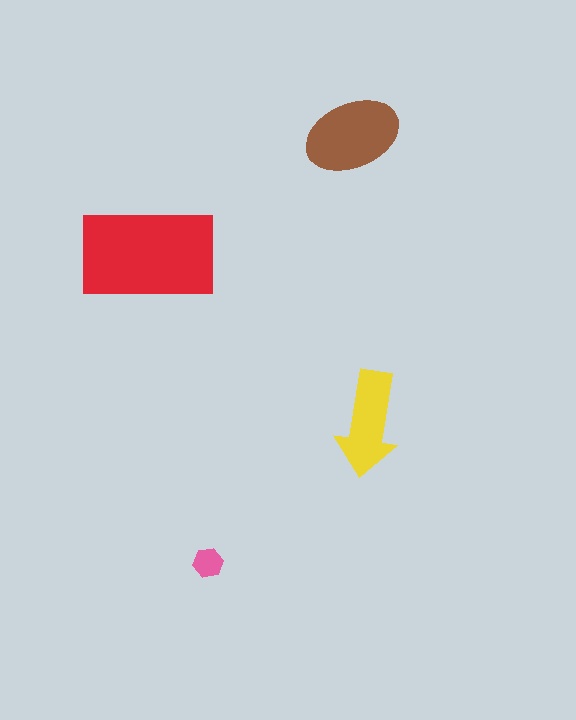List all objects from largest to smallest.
The red rectangle, the brown ellipse, the yellow arrow, the pink hexagon.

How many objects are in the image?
There are 4 objects in the image.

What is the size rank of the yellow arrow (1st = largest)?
3rd.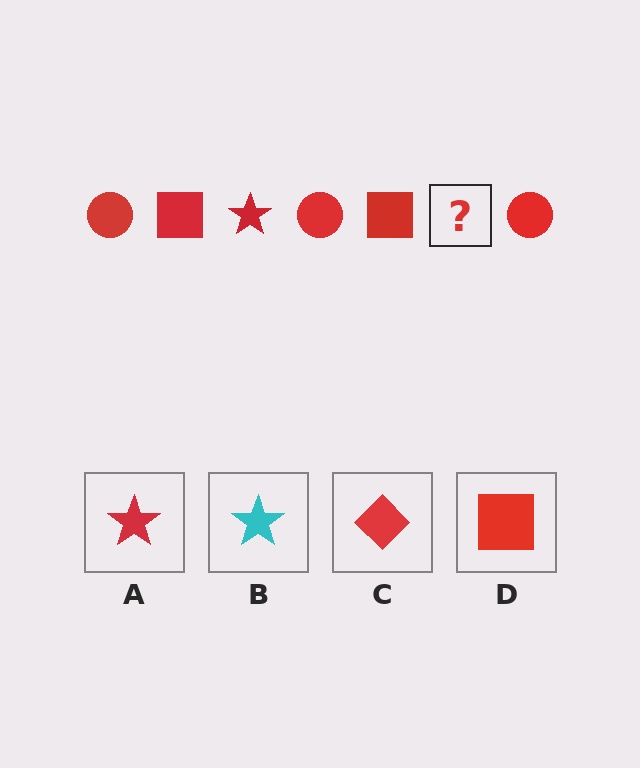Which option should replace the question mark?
Option A.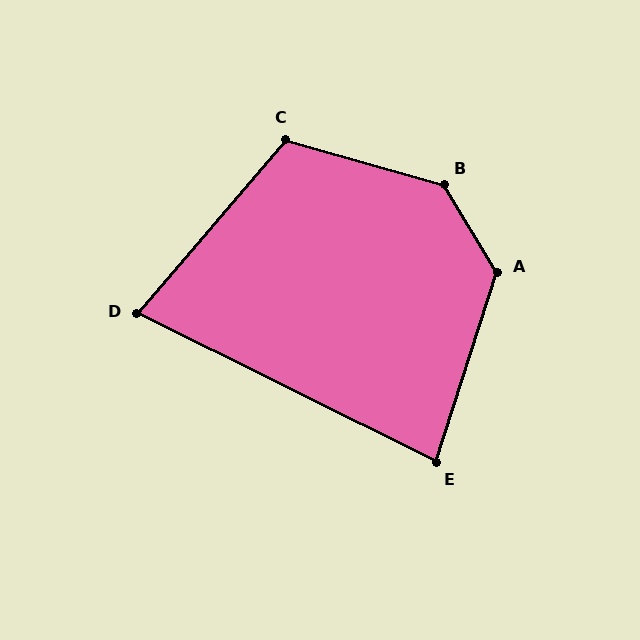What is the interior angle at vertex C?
Approximately 115 degrees (obtuse).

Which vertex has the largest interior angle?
B, at approximately 137 degrees.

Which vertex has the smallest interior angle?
D, at approximately 76 degrees.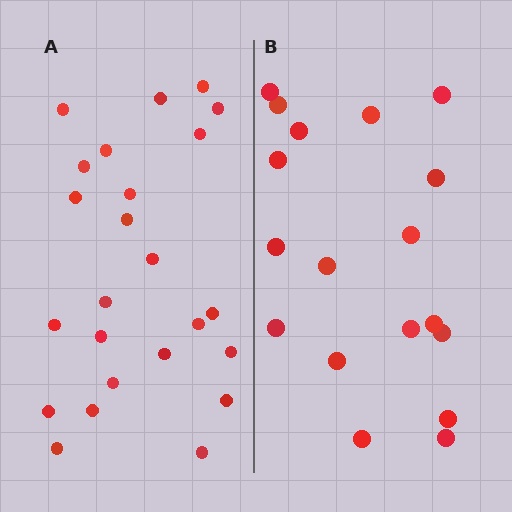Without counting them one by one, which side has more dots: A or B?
Region A (the left region) has more dots.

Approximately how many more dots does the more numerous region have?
Region A has about 6 more dots than region B.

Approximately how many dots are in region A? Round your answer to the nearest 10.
About 20 dots. (The exact count is 24, which rounds to 20.)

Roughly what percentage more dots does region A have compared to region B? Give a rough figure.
About 35% more.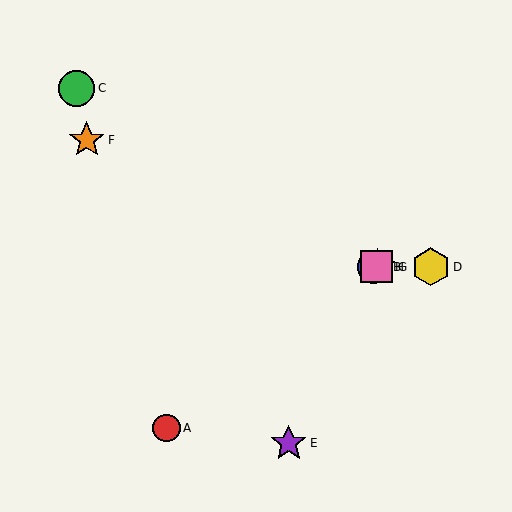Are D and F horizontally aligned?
No, D is at y≈267 and F is at y≈140.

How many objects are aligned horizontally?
4 objects (B, D, G, H) are aligned horizontally.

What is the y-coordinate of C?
Object C is at y≈88.